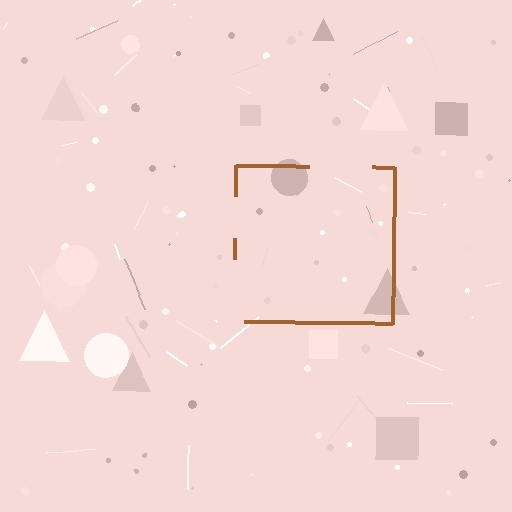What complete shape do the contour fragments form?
The contour fragments form a square.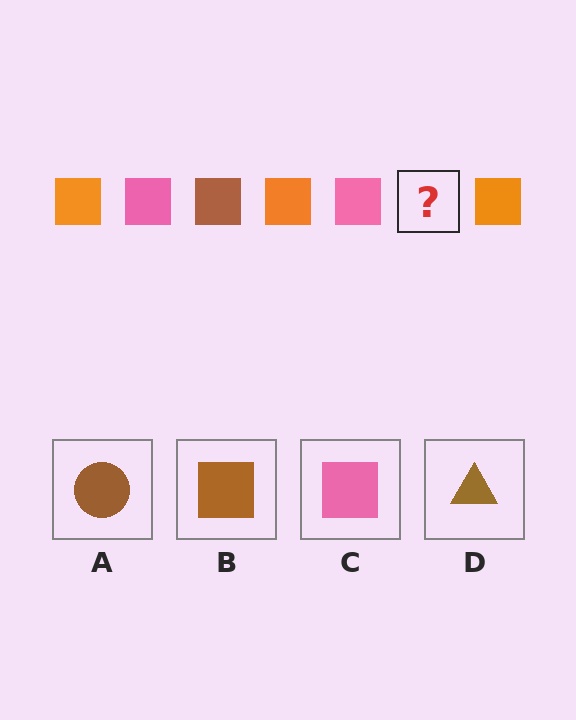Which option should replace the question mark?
Option B.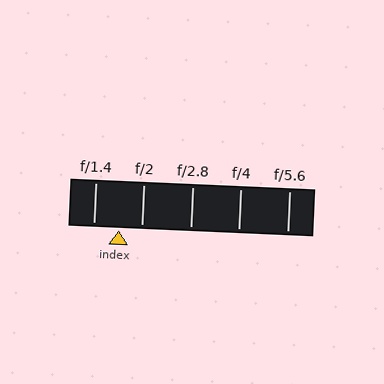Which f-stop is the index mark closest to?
The index mark is closest to f/2.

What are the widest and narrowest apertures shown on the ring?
The widest aperture shown is f/1.4 and the narrowest is f/5.6.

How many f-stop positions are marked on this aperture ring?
There are 5 f-stop positions marked.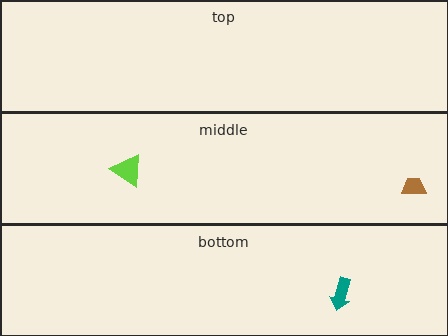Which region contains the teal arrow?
The bottom region.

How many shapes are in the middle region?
2.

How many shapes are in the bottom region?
1.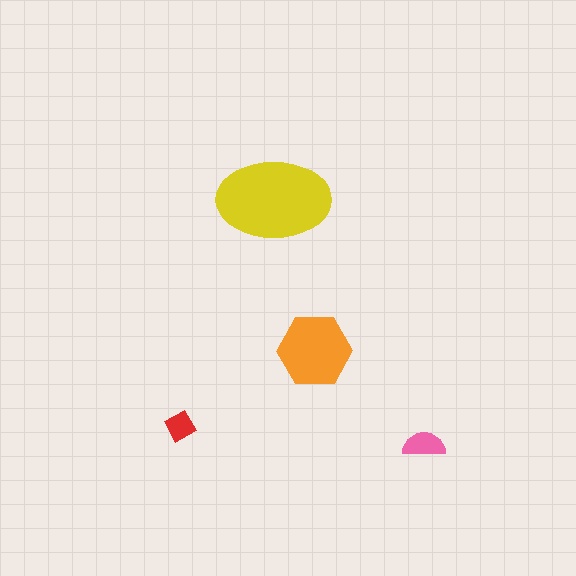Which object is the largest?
The yellow ellipse.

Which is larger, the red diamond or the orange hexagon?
The orange hexagon.